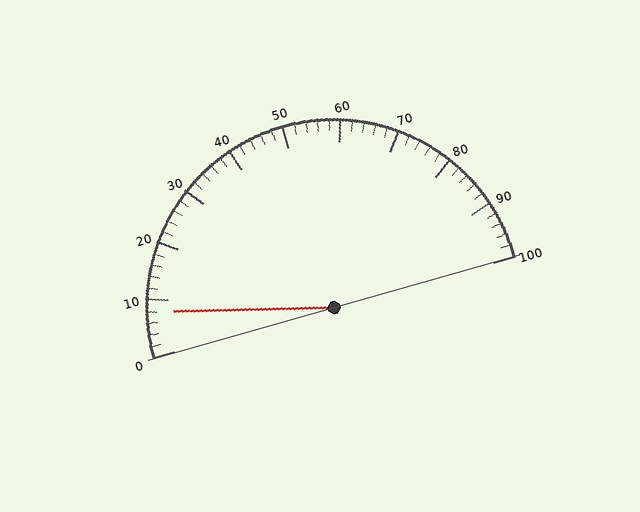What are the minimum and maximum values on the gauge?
The gauge ranges from 0 to 100.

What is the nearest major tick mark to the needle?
The nearest major tick mark is 10.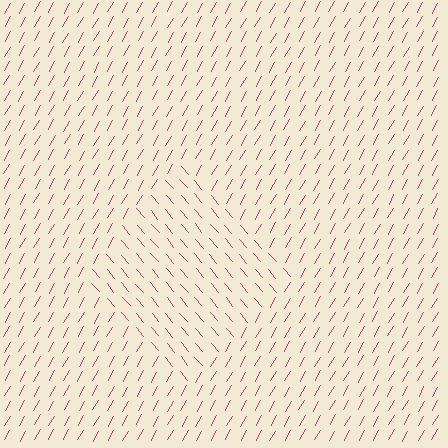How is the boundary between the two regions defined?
The boundary is defined purely by a change in line orientation (approximately 69 degrees difference). All lines are the same color and thickness.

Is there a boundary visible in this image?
Yes, there is a texture boundary formed by a change in line orientation.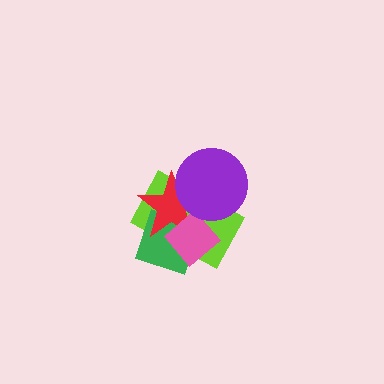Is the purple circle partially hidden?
No, no other shape covers it.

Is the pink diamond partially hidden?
Yes, it is partially covered by another shape.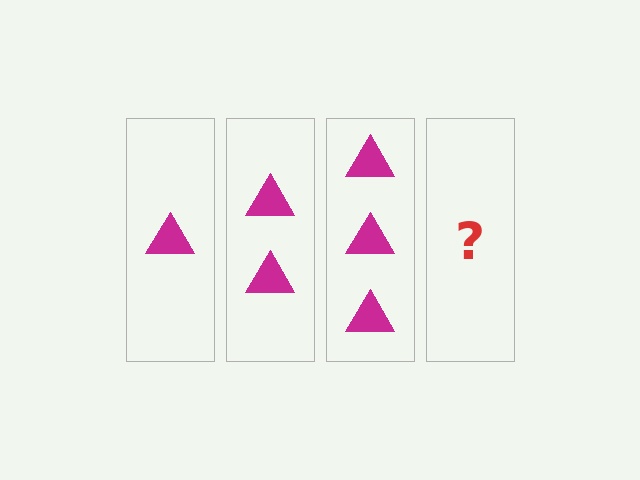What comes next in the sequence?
The next element should be 4 triangles.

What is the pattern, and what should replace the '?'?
The pattern is that each step adds one more triangle. The '?' should be 4 triangles.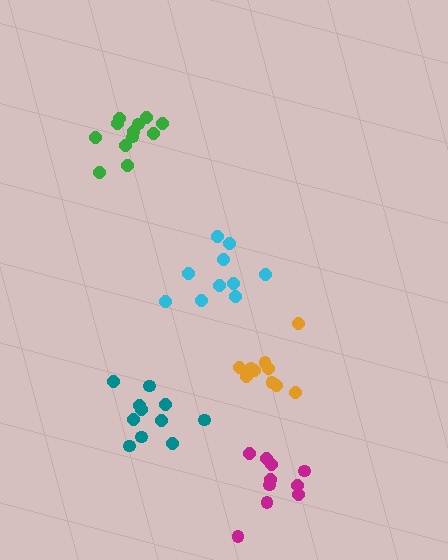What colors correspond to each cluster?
The clusters are colored: teal, cyan, orange, green, magenta.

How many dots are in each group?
Group 1: 11 dots, Group 2: 10 dots, Group 3: 10 dots, Group 4: 12 dots, Group 5: 10 dots (53 total).